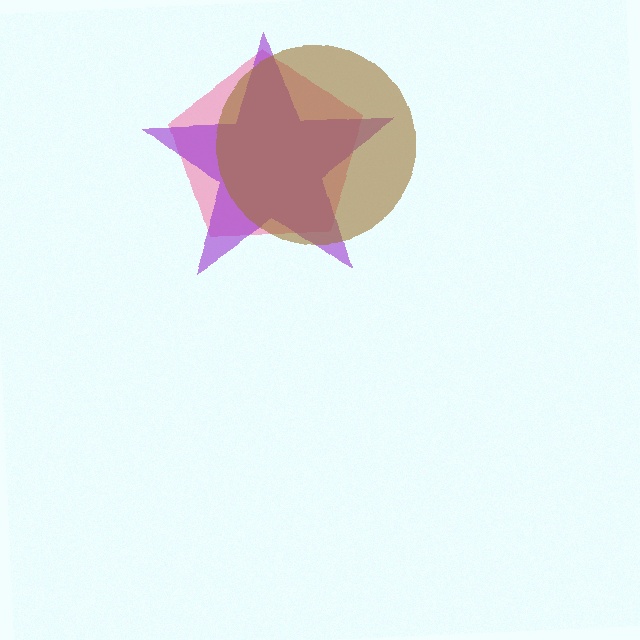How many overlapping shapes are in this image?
There are 3 overlapping shapes in the image.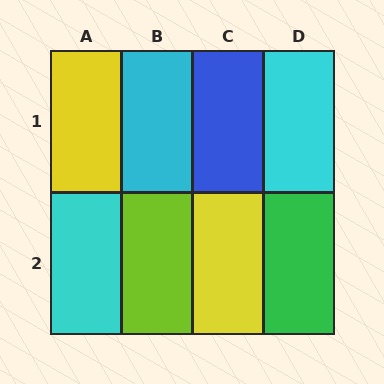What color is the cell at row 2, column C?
Yellow.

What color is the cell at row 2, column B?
Lime.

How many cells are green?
1 cell is green.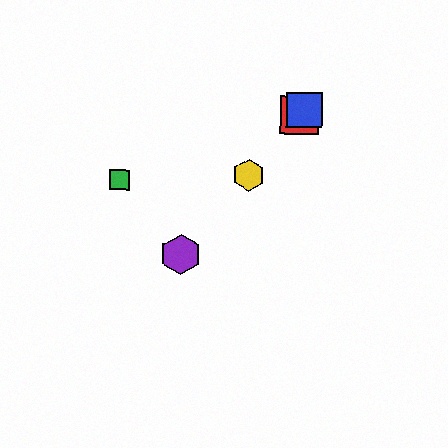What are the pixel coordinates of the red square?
The red square is at (300, 116).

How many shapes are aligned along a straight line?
4 shapes (the red square, the blue square, the yellow hexagon, the purple hexagon) are aligned along a straight line.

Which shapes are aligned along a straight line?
The red square, the blue square, the yellow hexagon, the purple hexagon are aligned along a straight line.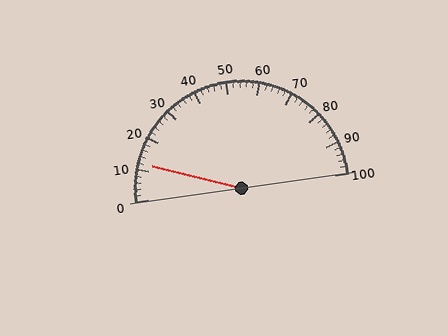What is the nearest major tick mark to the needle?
The nearest major tick mark is 10.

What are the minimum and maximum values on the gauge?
The gauge ranges from 0 to 100.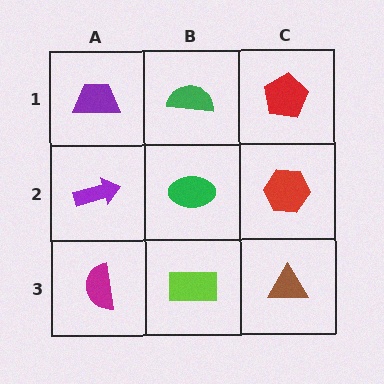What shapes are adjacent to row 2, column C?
A red pentagon (row 1, column C), a brown triangle (row 3, column C), a green ellipse (row 2, column B).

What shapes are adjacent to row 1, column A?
A purple arrow (row 2, column A), a green semicircle (row 1, column B).